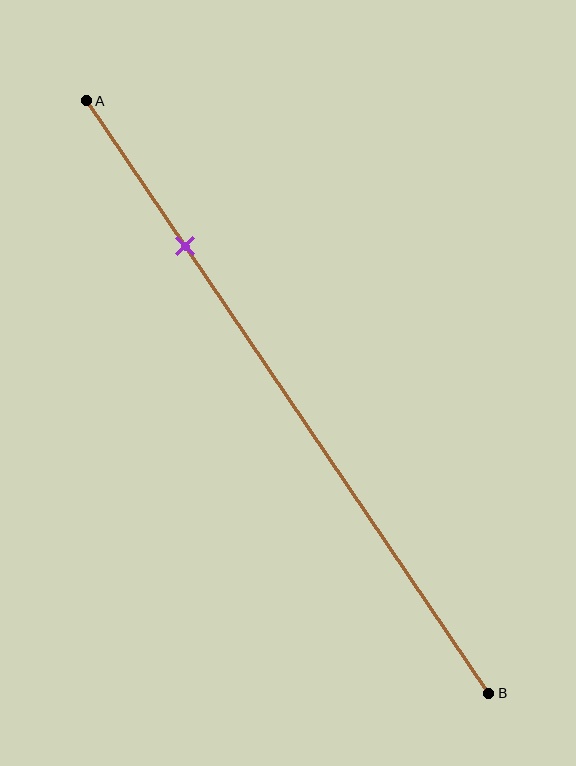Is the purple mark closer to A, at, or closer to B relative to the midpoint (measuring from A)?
The purple mark is closer to point A than the midpoint of segment AB.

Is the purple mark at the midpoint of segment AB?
No, the mark is at about 25% from A, not at the 50% midpoint.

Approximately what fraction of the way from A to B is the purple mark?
The purple mark is approximately 25% of the way from A to B.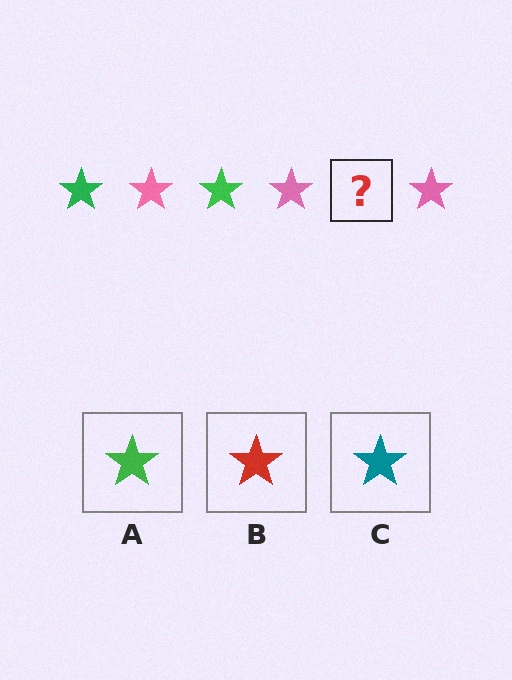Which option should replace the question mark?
Option A.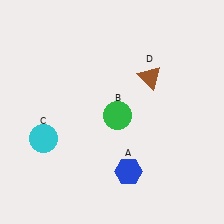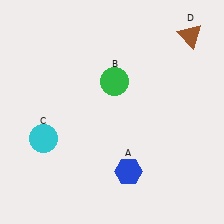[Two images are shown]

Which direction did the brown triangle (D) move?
The brown triangle (D) moved up.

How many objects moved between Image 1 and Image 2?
2 objects moved between the two images.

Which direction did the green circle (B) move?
The green circle (B) moved up.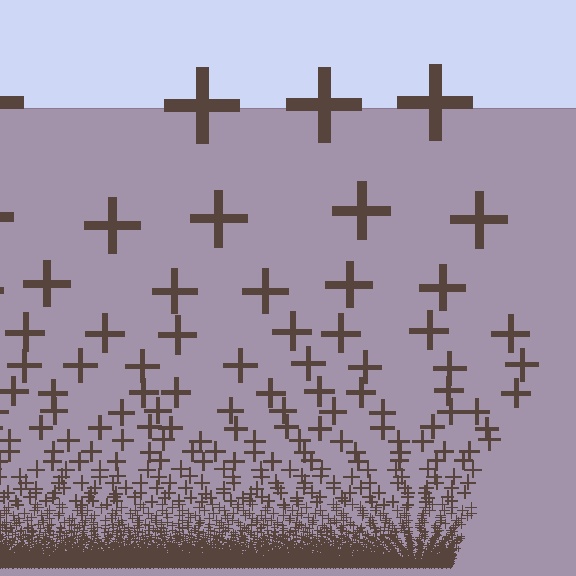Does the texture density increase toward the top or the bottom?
Density increases toward the bottom.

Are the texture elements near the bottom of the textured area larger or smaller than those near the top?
Smaller. The gradient is inverted — elements near the bottom are smaller and denser.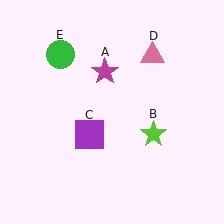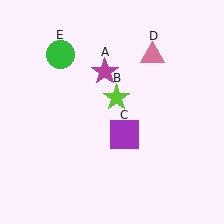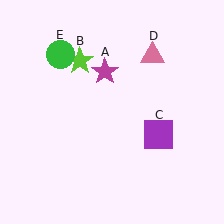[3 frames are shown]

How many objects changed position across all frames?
2 objects changed position: lime star (object B), purple square (object C).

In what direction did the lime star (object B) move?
The lime star (object B) moved up and to the left.